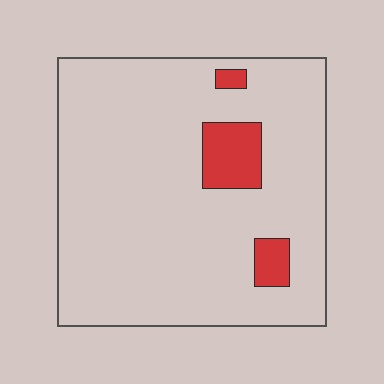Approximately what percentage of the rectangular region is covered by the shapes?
Approximately 10%.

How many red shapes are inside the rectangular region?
3.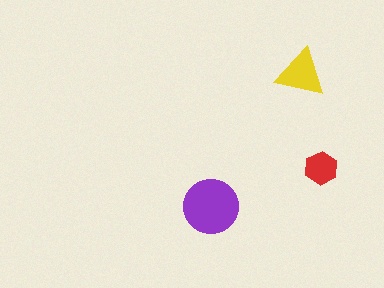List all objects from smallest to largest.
The red hexagon, the yellow triangle, the purple circle.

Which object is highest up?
The yellow triangle is topmost.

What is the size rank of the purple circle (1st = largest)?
1st.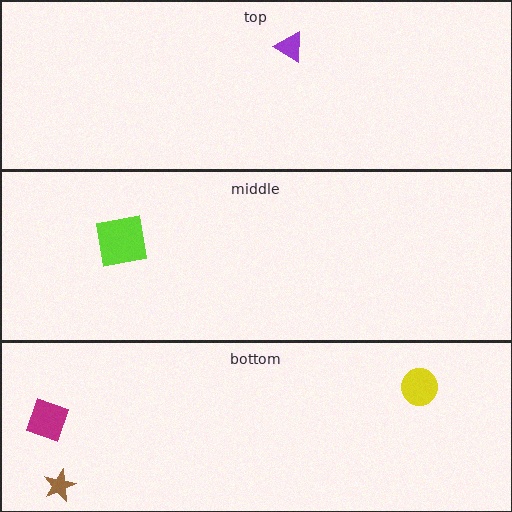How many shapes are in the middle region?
1.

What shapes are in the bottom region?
The magenta diamond, the brown star, the yellow circle.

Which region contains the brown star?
The bottom region.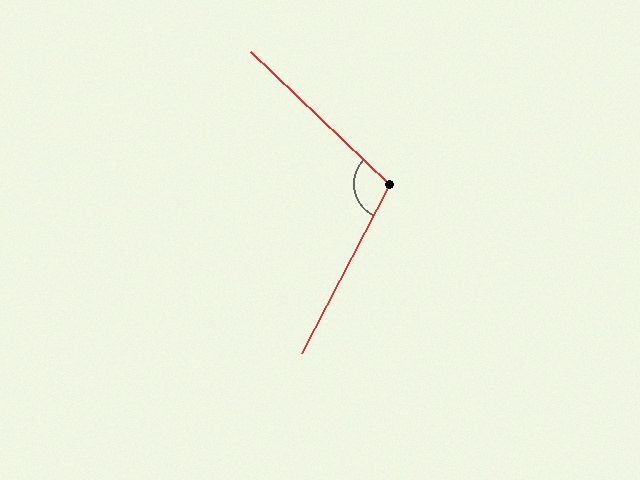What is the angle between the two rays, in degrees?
Approximately 106 degrees.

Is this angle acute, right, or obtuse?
It is obtuse.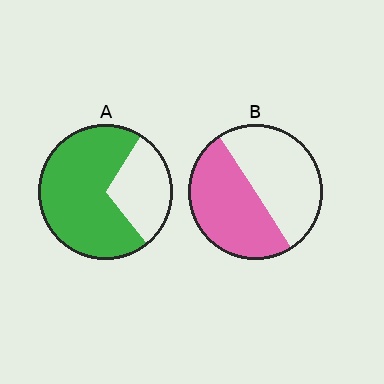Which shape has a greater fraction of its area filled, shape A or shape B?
Shape A.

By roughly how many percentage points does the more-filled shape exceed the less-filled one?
By roughly 20 percentage points (A over B).